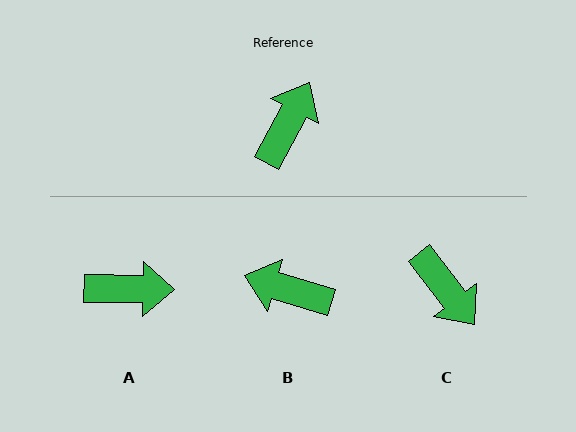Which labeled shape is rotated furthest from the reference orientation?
C, about 115 degrees away.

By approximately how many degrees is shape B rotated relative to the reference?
Approximately 101 degrees counter-clockwise.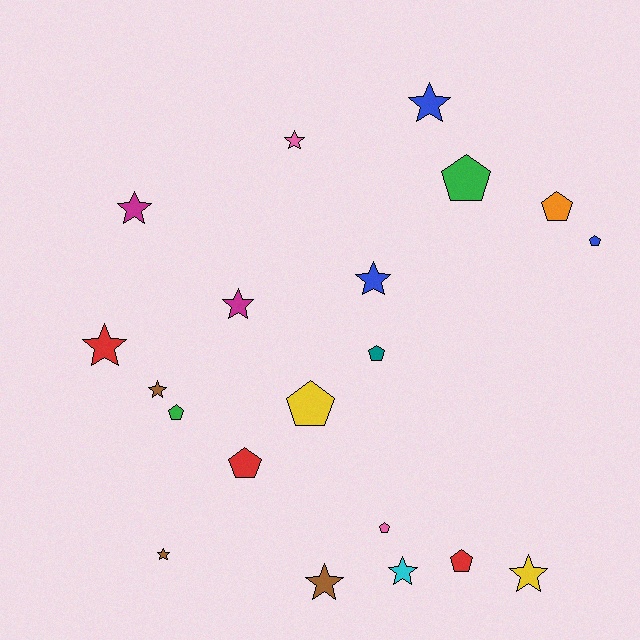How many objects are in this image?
There are 20 objects.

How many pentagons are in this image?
There are 9 pentagons.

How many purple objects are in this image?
There are no purple objects.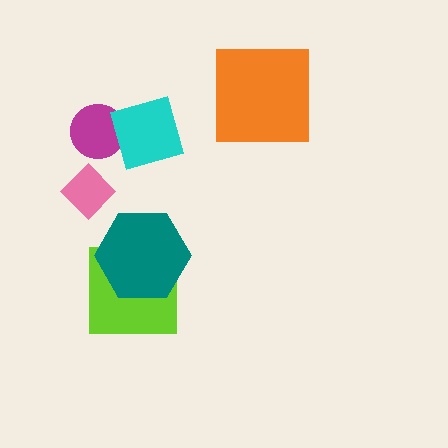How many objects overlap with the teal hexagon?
1 object overlaps with the teal hexagon.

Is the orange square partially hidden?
No, no other shape covers it.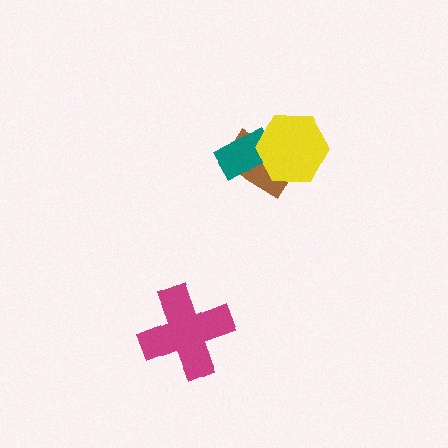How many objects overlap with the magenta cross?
0 objects overlap with the magenta cross.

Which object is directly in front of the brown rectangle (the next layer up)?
The teal rectangle is directly in front of the brown rectangle.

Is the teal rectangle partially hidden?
Yes, it is partially covered by another shape.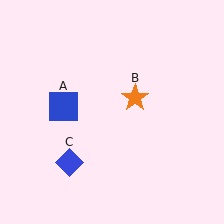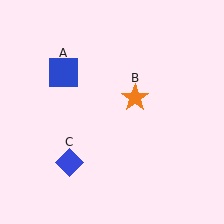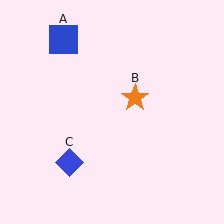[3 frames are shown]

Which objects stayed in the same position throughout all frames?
Orange star (object B) and blue diamond (object C) remained stationary.